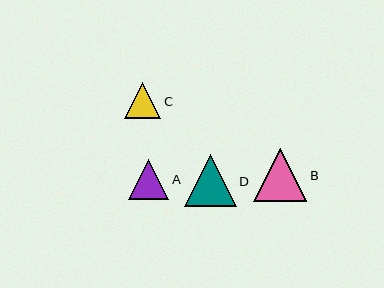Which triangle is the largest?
Triangle B is the largest with a size of approximately 53 pixels.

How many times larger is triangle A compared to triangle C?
Triangle A is approximately 1.1 times the size of triangle C.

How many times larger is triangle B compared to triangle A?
Triangle B is approximately 1.3 times the size of triangle A.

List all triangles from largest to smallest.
From largest to smallest: B, D, A, C.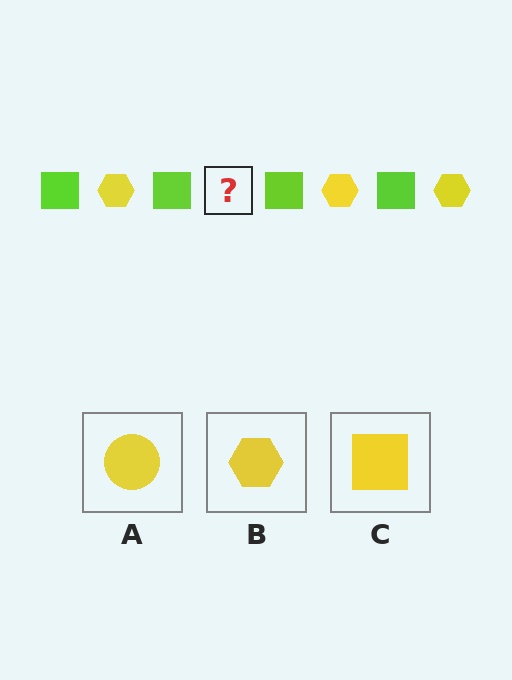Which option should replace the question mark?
Option B.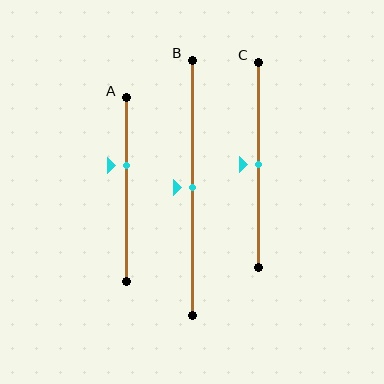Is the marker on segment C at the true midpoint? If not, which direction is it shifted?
Yes, the marker on segment C is at the true midpoint.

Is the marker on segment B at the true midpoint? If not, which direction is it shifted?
Yes, the marker on segment B is at the true midpoint.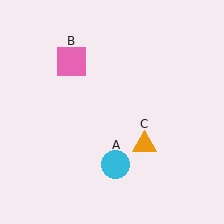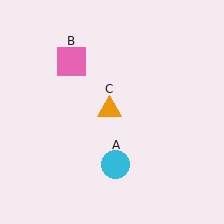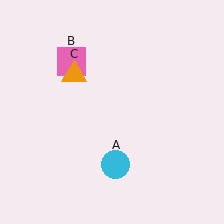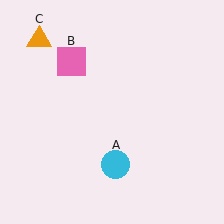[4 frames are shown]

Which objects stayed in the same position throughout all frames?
Cyan circle (object A) and pink square (object B) remained stationary.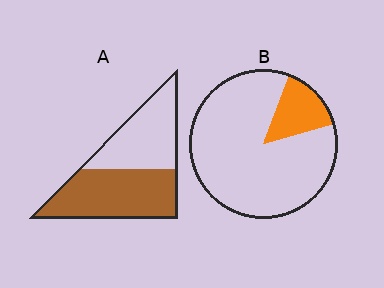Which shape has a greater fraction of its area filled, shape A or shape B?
Shape A.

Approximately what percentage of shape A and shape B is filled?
A is approximately 55% and B is approximately 15%.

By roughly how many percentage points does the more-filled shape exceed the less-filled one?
By roughly 40 percentage points (A over B).